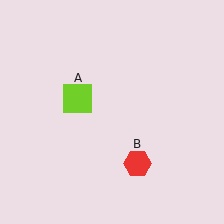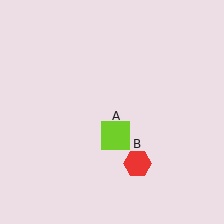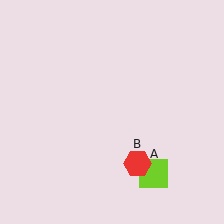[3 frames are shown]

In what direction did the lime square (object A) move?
The lime square (object A) moved down and to the right.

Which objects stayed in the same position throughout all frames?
Red hexagon (object B) remained stationary.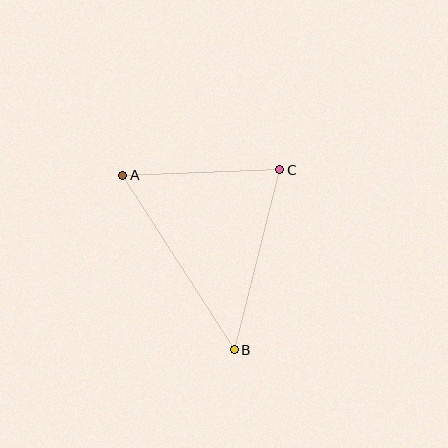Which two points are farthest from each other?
Points A and B are farthest from each other.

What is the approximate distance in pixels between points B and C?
The distance between B and C is approximately 186 pixels.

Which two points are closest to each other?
Points A and C are closest to each other.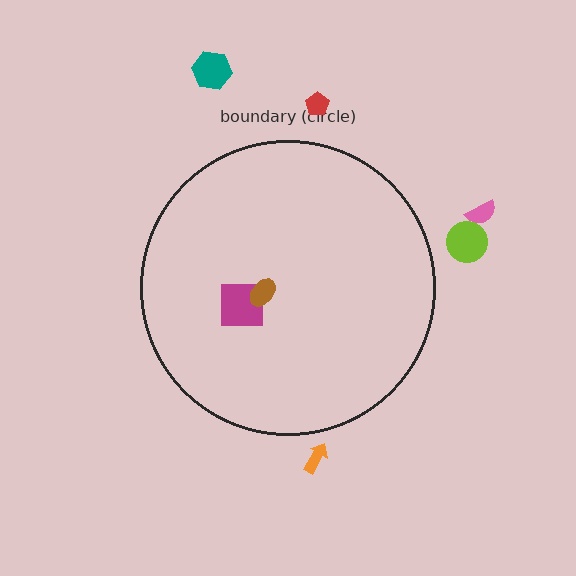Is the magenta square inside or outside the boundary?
Inside.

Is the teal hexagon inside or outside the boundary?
Outside.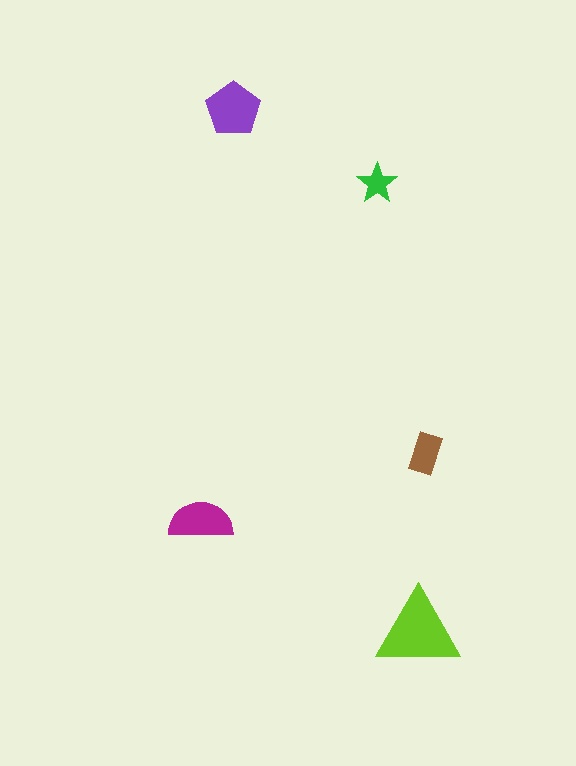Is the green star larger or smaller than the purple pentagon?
Smaller.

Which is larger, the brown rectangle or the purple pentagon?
The purple pentagon.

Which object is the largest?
The lime triangle.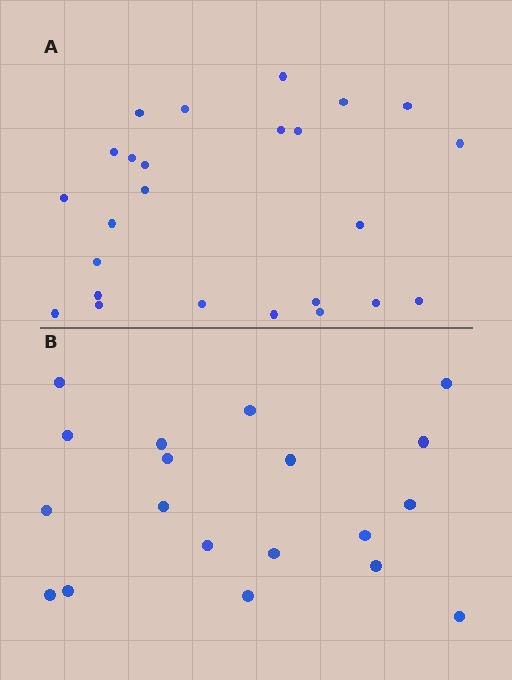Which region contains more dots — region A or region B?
Region A (the top region) has more dots.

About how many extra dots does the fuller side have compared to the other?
Region A has about 6 more dots than region B.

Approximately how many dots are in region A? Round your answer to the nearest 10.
About 20 dots. (The exact count is 25, which rounds to 20.)